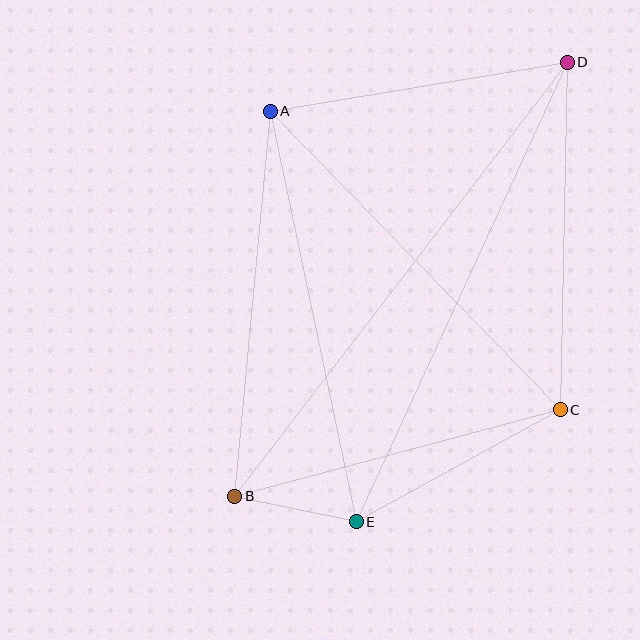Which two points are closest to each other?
Points B and E are closest to each other.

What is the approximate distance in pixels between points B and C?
The distance between B and C is approximately 337 pixels.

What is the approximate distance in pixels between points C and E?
The distance between C and E is approximately 233 pixels.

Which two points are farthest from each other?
Points B and D are farthest from each other.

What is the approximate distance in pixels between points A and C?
The distance between A and C is approximately 416 pixels.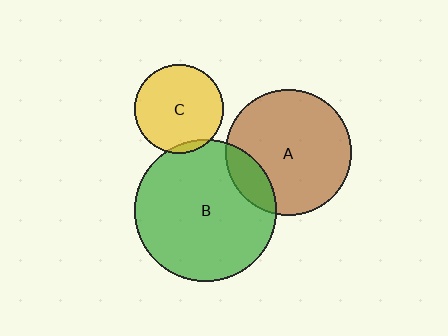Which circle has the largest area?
Circle B (green).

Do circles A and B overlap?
Yes.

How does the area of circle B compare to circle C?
Approximately 2.5 times.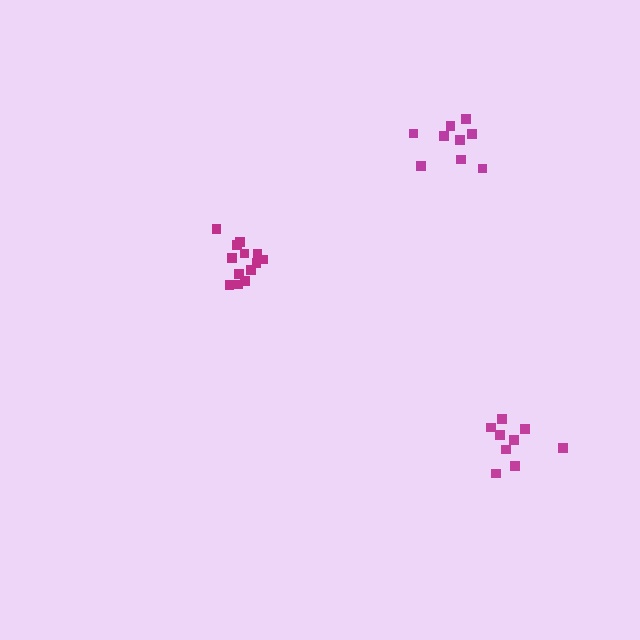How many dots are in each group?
Group 1: 13 dots, Group 2: 9 dots, Group 3: 9 dots (31 total).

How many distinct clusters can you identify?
There are 3 distinct clusters.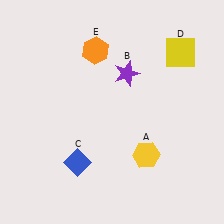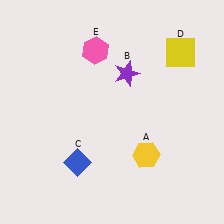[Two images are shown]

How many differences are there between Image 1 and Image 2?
There is 1 difference between the two images.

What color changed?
The hexagon (E) changed from orange in Image 1 to pink in Image 2.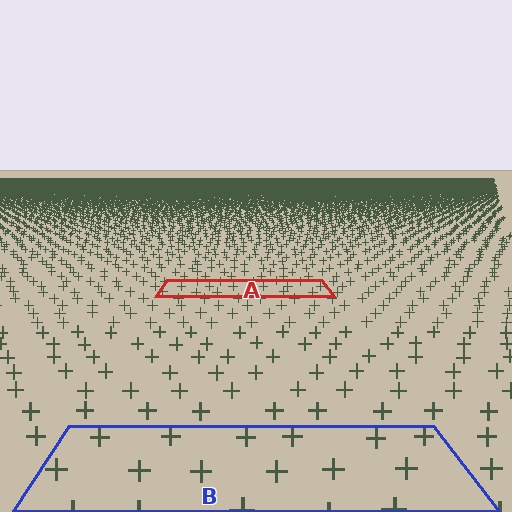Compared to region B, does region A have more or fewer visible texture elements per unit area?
Region A has more texture elements per unit area — they are packed more densely because it is farther away.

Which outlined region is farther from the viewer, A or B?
Region A is farther from the viewer — the texture elements inside it appear smaller and more densely packed.